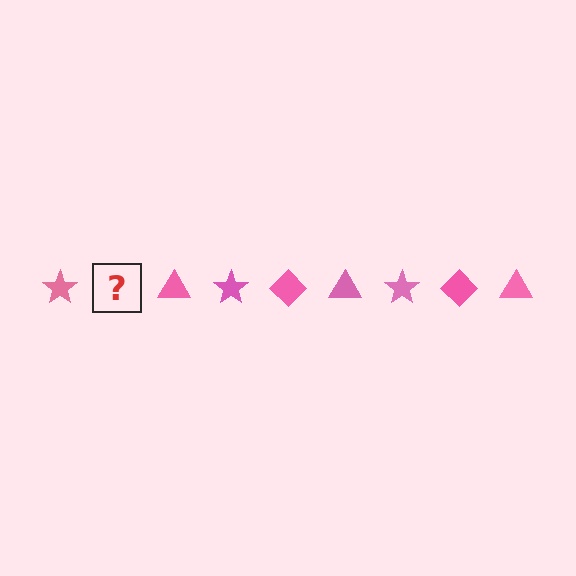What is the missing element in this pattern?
The missing element is a pink diamond.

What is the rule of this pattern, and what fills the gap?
The rule is that the pattern cycles through star, diamond, triangle shapes in pink. The gap should be filled with a pink diamond.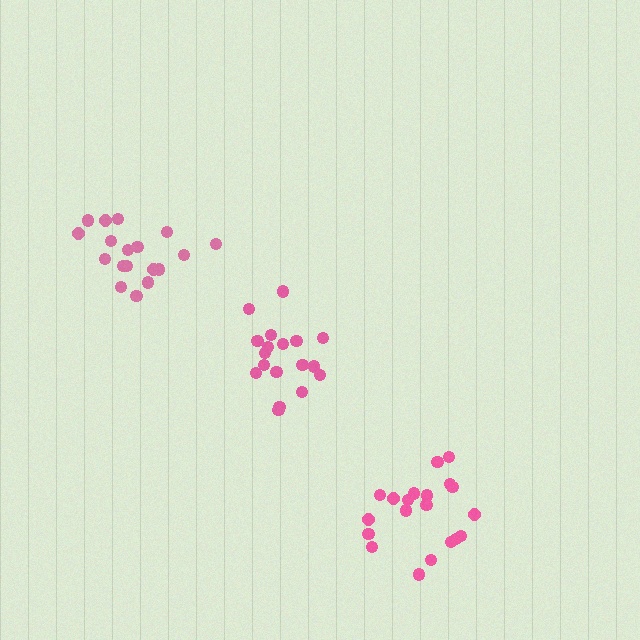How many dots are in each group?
Group 1: 20 dots, Group 2: 18 dots, Group 3: 18 dots (56 total).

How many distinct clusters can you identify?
There are 3 distinct clusters.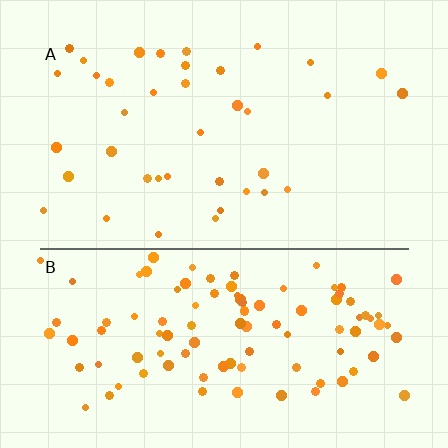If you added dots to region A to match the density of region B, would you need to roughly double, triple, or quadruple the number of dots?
Approximately triple.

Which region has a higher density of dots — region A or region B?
B (the bottom).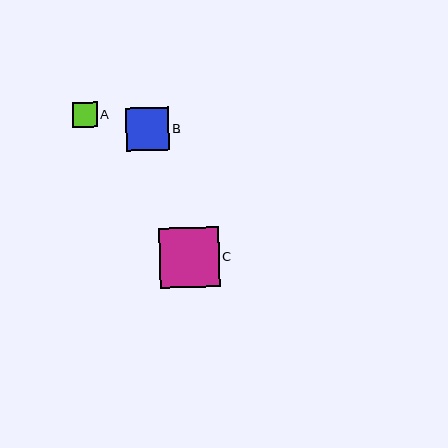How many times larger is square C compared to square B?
Square C is approximately 1.4 times the size of square B.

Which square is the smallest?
Square A is the smallest with a size of approximately 24 pixels.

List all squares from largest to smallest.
From largest to smallest: C, B, A.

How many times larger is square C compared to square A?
Square C is approximately 2.5 times the size of square A.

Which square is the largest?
Square C is the largest with a size of approximately 60 pixels.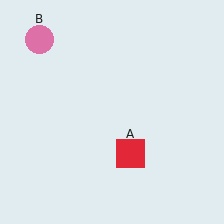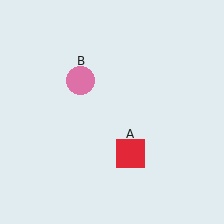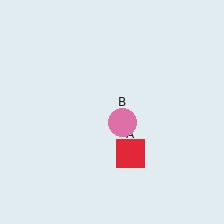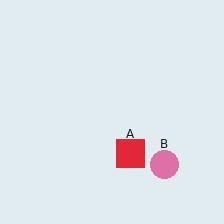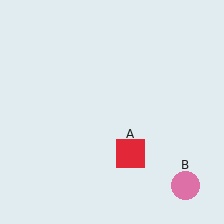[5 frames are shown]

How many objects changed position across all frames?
1 object changed position: pink circle (object B).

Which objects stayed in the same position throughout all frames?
Red square (object A) remained stationary.